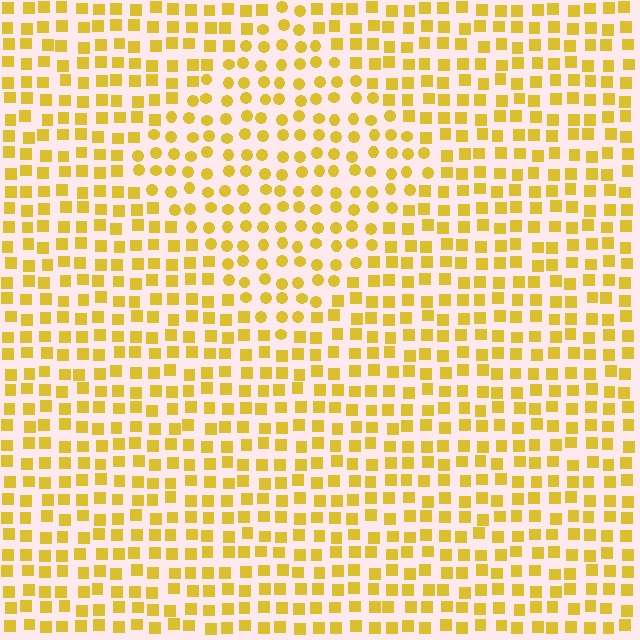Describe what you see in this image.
The image is filled with small yellow elements arranged in a uniform grid. A diamond-shaped region contains circles, while the surrounding area contains squares. The boundary is defined purely by the change in element shape.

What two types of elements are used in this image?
The image uses circles inside the diamond region and squares outside it.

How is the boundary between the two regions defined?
The boundary is defined by a change in element shape: circles inside vs. squares outside. All elements share the same color and spacing.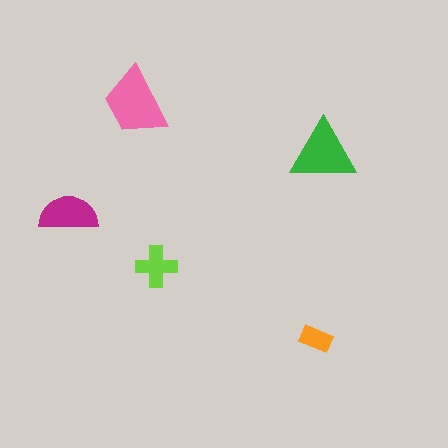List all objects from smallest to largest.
The orange rectangle, the lime cross, the magenta semicircle, the green triangle, the pink trapezoid.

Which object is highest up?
The pink trapezoid is topmost.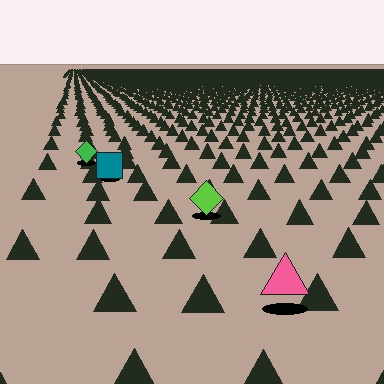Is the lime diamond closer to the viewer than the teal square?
Yes. The lime diamond is closer — you can tell from the texture gradient: the ground texture is coarser near it.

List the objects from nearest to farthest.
From nearest to farthest: the pink triangle, the lime diamond, the teal square, the green diamond.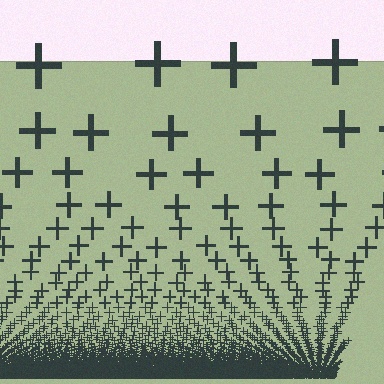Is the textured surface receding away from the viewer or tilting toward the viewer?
The surface appears to tilt toward the viewer. Texture elements get larger and sparser toward the top.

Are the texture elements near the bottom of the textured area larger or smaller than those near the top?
Smaller. The gradient is inverted — elements near the bottom are smaller and denser.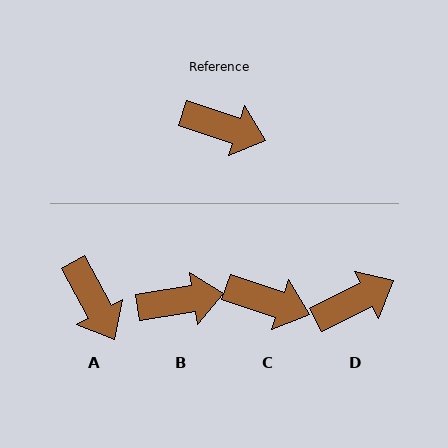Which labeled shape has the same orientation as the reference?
C.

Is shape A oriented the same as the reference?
No, it is off by about 43 degrees.